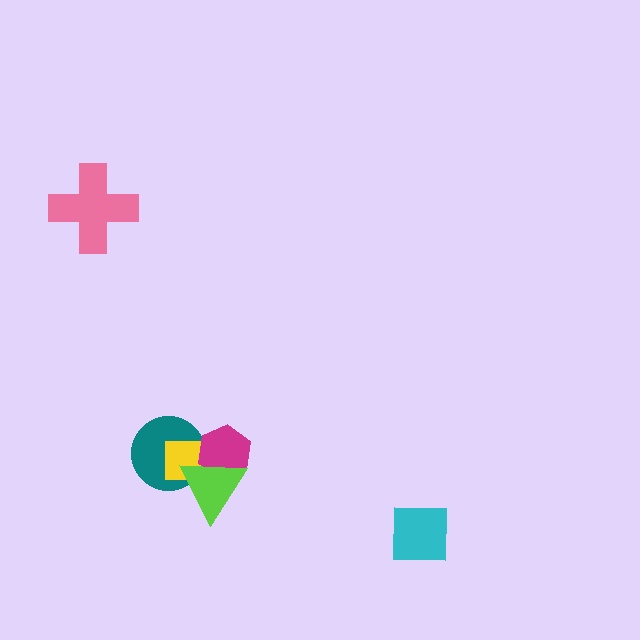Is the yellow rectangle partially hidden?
Yes, it is partially covered by another shape.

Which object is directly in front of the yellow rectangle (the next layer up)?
The magenta hexagon is directly in front of the yellow rectangle.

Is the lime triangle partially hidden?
No, no other shape covers it.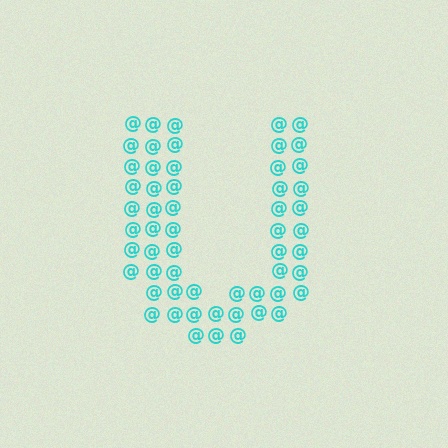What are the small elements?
The small elements are at signs.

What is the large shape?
The large shape is the letter U.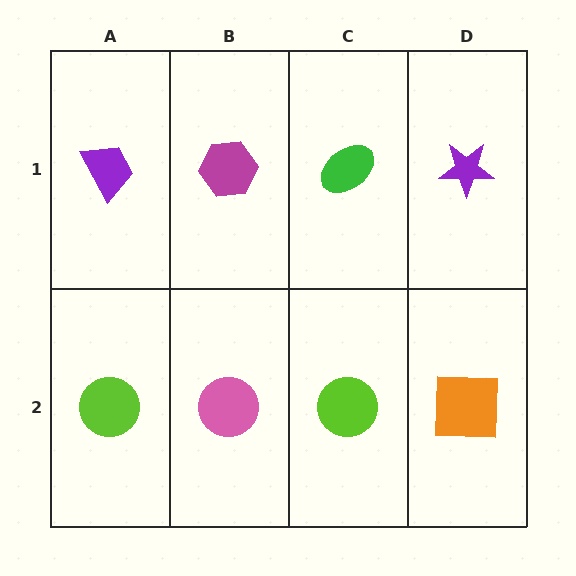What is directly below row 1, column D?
An orange square.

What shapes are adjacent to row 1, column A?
A lime circle (row 2, column A), a magenta hexagon (row 1, column B).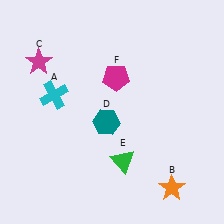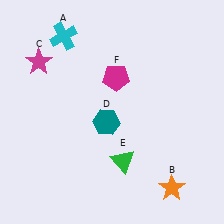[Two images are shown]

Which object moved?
The cyan cross (A) moved up.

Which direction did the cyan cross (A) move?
The cyan cross (A) moved up.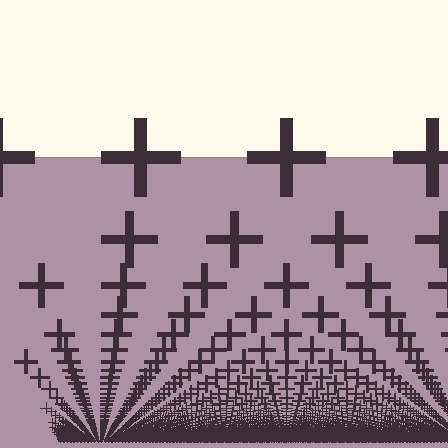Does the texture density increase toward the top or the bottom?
Density increases toward the bottom.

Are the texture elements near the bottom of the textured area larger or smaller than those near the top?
Smaller. The gradient is inverted — elements near the bottom are smaller and denser.